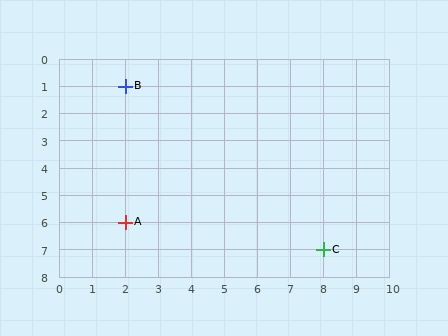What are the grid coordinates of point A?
Point A is at grid coordinates (2, 6).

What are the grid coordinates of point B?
Point B is at grid coordinates (2, 1).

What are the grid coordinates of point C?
Point C is at grid coordinates (8, 7).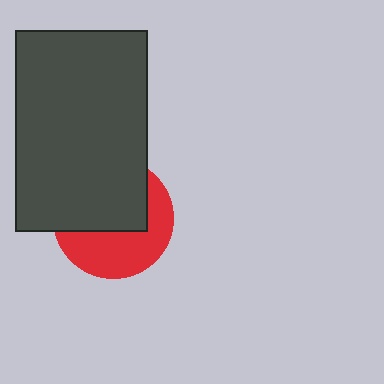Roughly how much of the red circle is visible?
About half of it is visible (roughly 47%).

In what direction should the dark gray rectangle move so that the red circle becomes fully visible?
The dark gray rectangle should move up. That is the shortest direction to clear the overlap and leave the red circle fully visible.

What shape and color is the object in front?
The object in front is a dark gray rectangle.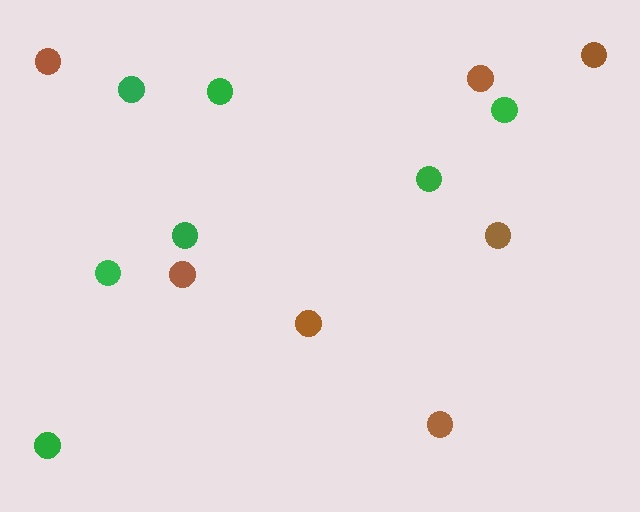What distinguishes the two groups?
There are 2 groups: one group of brown circles (7) and one group of green circles (7).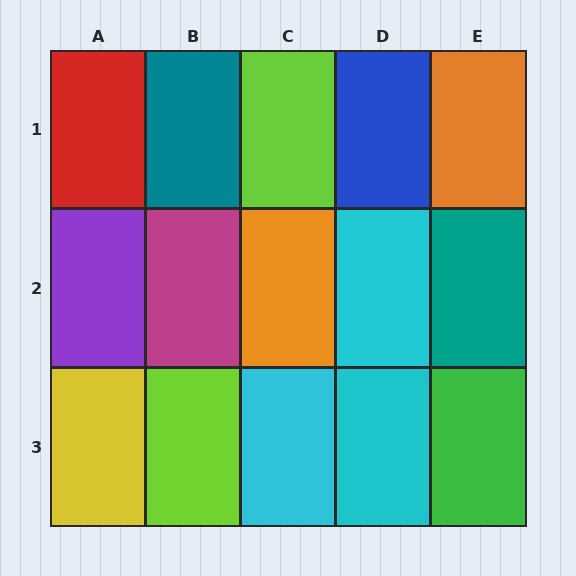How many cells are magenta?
1 cell is magenta.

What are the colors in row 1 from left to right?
Red, teal, lime, blue, orange.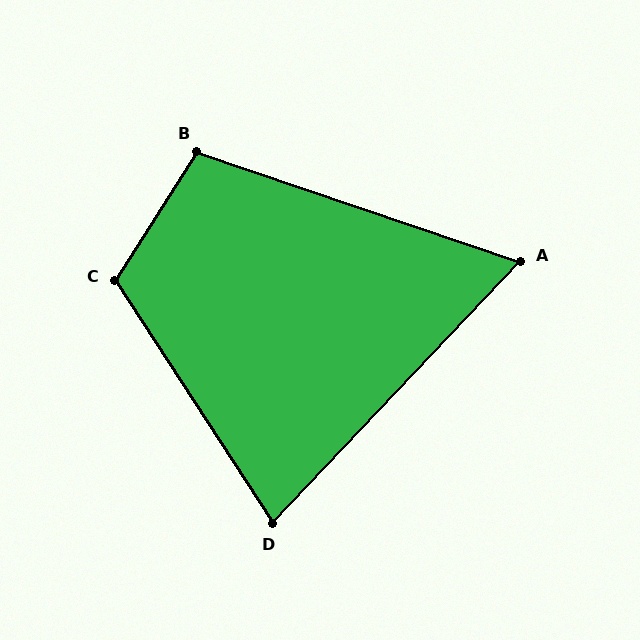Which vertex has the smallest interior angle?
A, at approximately 65 degrees.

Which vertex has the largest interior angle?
C, at approximately 115 degrees.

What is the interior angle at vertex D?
Approximately 77 degrees (acute).